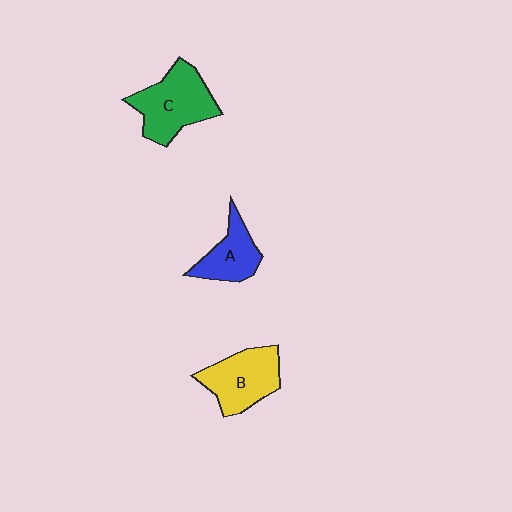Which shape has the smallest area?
Shape A (blue).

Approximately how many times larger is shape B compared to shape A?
Approximately 1.4 times.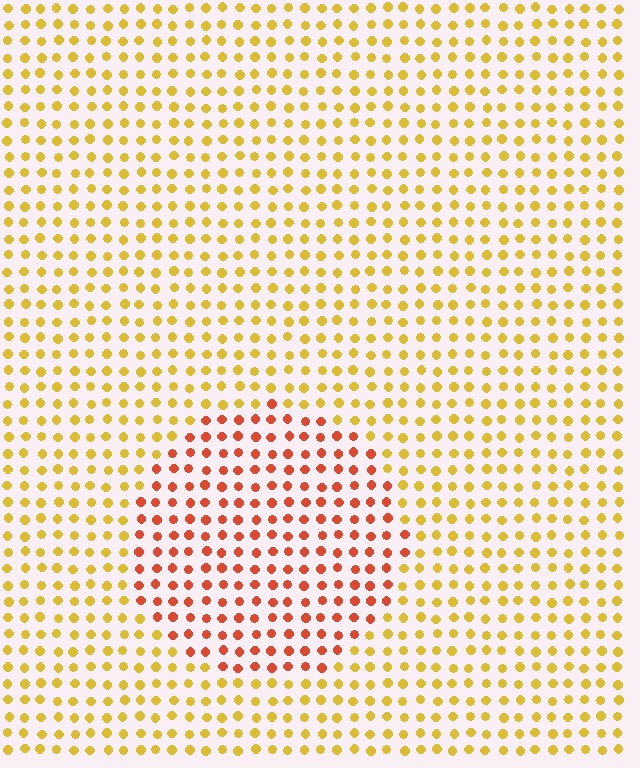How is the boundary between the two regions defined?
The boundary is defined purely by a slight shift in hue (about 41 degrees). Spacing, size, and orientation are identical on both sides.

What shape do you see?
I see a circle.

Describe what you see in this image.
The image is filled with small yellow elements in a uniform arrangement. A circle-shaped region is visible where the elements are tinted to a slightly different hue, forming a subtle color boundary.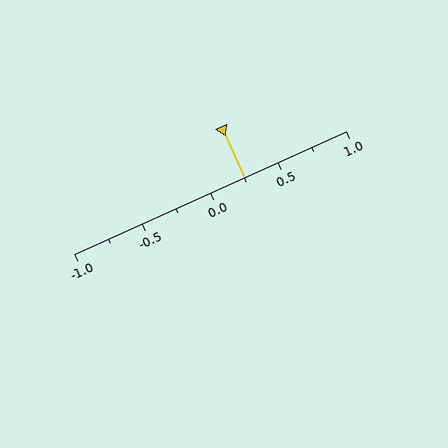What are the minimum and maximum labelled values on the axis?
The axis runs from -1.0 to 1.0.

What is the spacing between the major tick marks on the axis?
The major ticks are spaced 0.5 apart.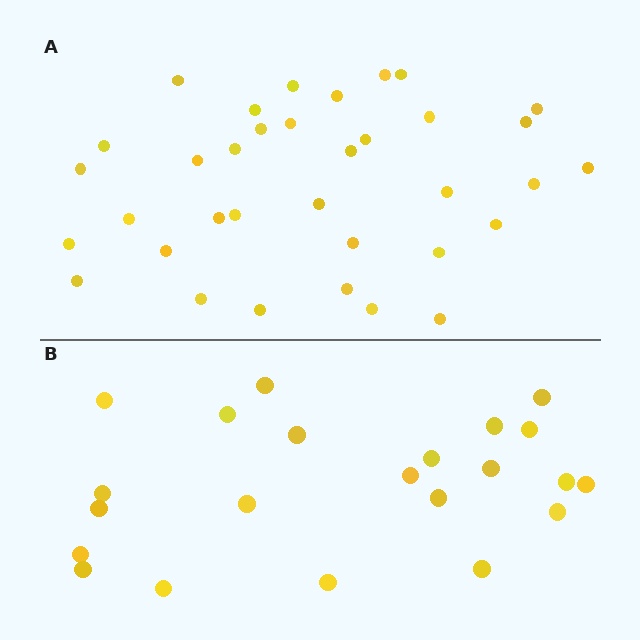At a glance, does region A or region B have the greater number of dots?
Region A (the top region) has more dots.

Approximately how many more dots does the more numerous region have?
Region A has approximately 15 more dots than region B.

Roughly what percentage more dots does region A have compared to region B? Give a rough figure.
About 60% more.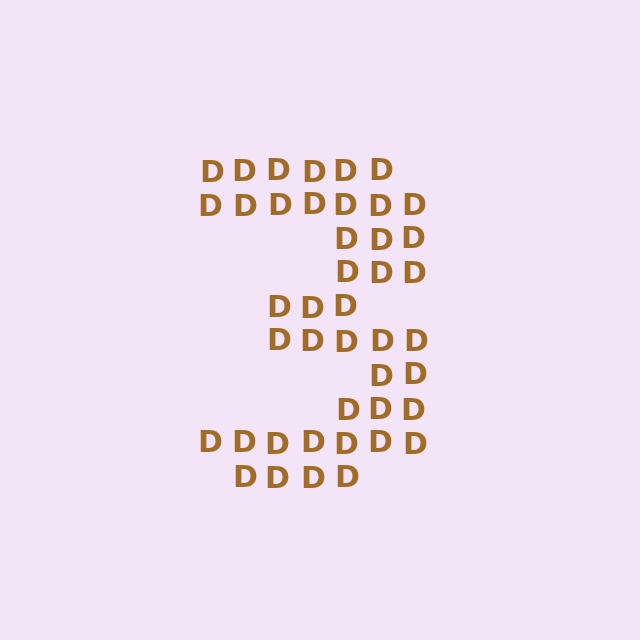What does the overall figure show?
The overall figure shows the digit 3.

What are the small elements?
The small elements are letter D's.